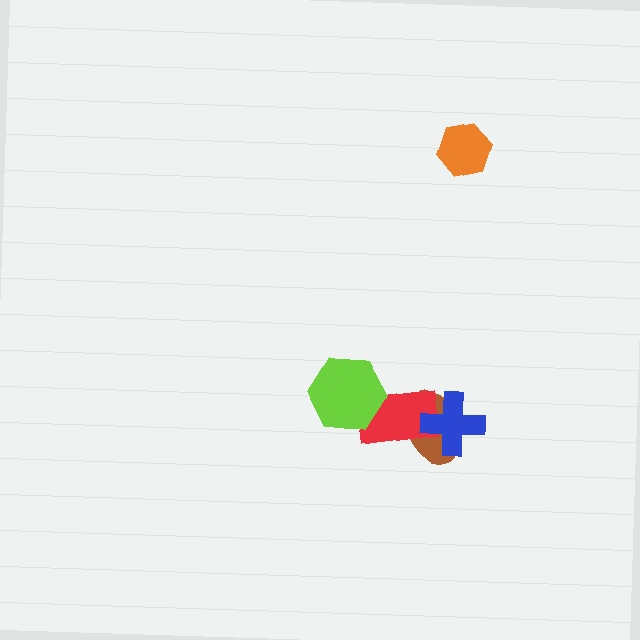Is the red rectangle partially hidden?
Yes, it is partially covered by another shape.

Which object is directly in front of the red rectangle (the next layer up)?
The lime hexagon is directly in front of the red rectangle.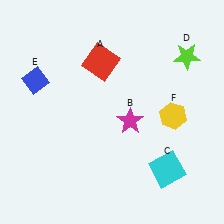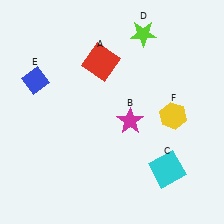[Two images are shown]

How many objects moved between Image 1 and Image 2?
1 object moved between the two images.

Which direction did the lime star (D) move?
The lime star (D) moved left.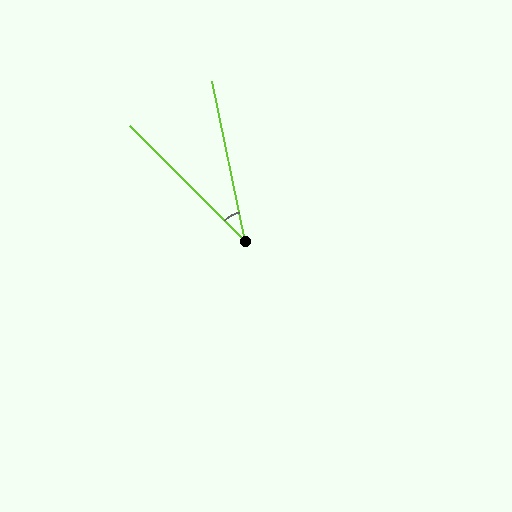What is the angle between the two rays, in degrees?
Approximately 33 degrees.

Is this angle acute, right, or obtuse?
It is acute.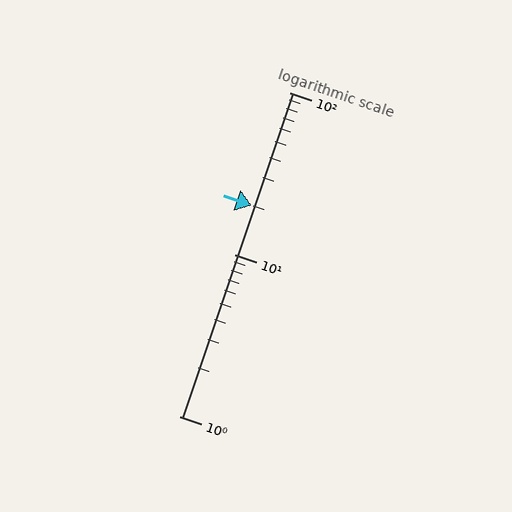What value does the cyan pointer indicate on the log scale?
The pointer indicates approximately 20.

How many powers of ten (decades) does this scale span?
The scale spans 2 decades, from 1 to 100.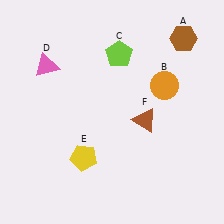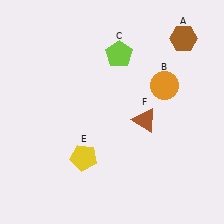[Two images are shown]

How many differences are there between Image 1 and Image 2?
There is 1 difference between the two images.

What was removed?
The pink triangle (D) was removed in Image 2.